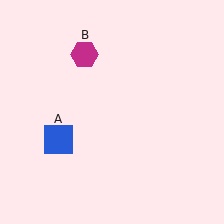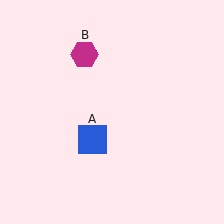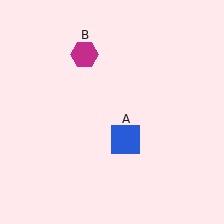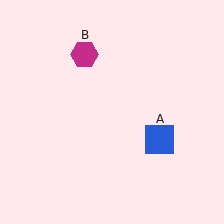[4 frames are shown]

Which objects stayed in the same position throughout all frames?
Magenta hexagon (object B) remained stationary.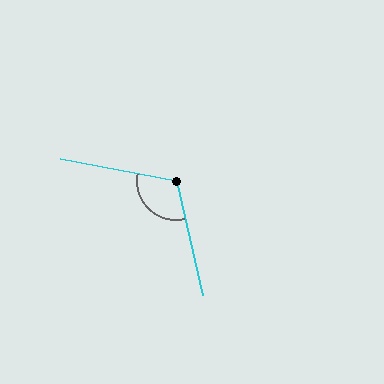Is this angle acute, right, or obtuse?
It is obtuse.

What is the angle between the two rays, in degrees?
Approximately 113 degrees.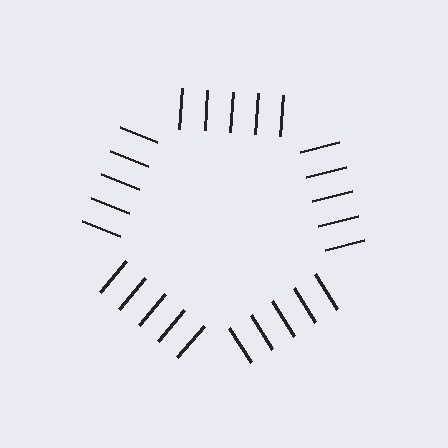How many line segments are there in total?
25 — 5 along each of the 5 edges.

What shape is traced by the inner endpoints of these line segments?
An illusory pentagon — the line segments terminate on its edges but no continuous stroke is drawn.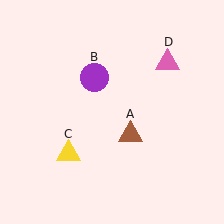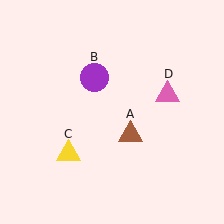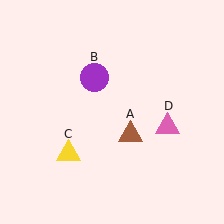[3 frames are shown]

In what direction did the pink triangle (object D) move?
The pink triangle (object D) moved down.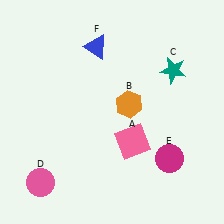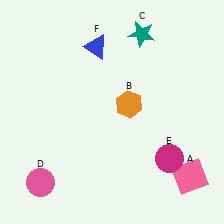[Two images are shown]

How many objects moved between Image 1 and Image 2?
2 objects moved between the two images.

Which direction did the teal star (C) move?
The teal star (C) moved up.